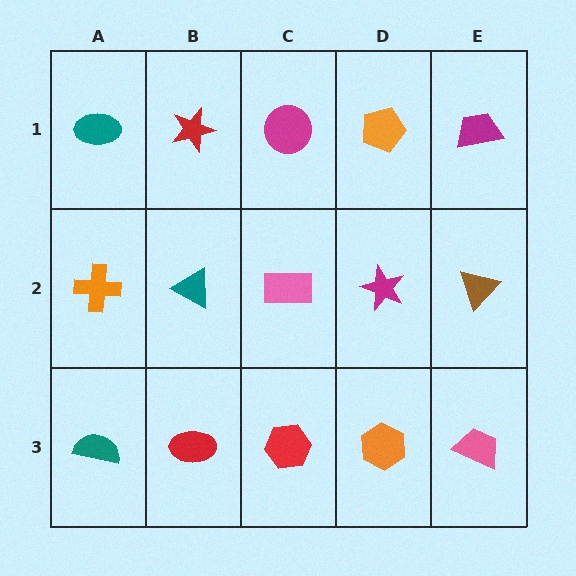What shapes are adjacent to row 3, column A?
An orange cross (row 2, column A), a red ellipse (row 3, column B).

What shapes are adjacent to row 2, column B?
A red star (row 1, column B), a red ellipse (row 3, column B), an orange cross (row 2, column A), a pink rectangle (row 2, column C).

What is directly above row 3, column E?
A brown triangle.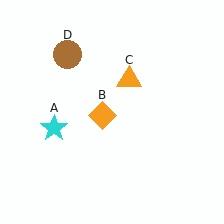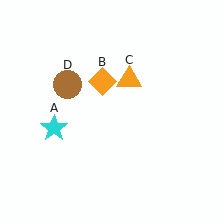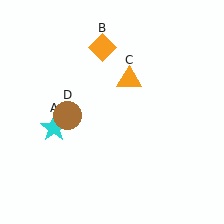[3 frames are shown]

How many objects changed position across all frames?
2 objects changed position: orange diamond (object B), brown circle (object D).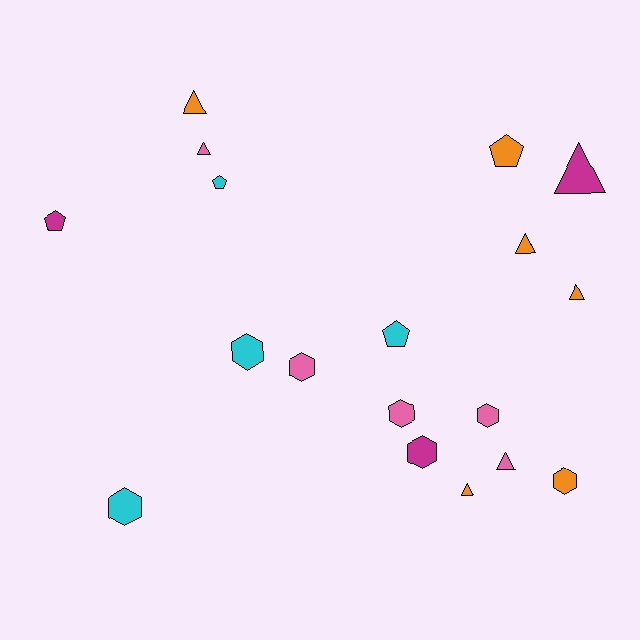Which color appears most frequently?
Orange, with 6 objects.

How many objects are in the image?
There are 18 objects.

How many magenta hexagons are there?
There is 1 magenta hexagon.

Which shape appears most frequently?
Hexagon, with 7 objects.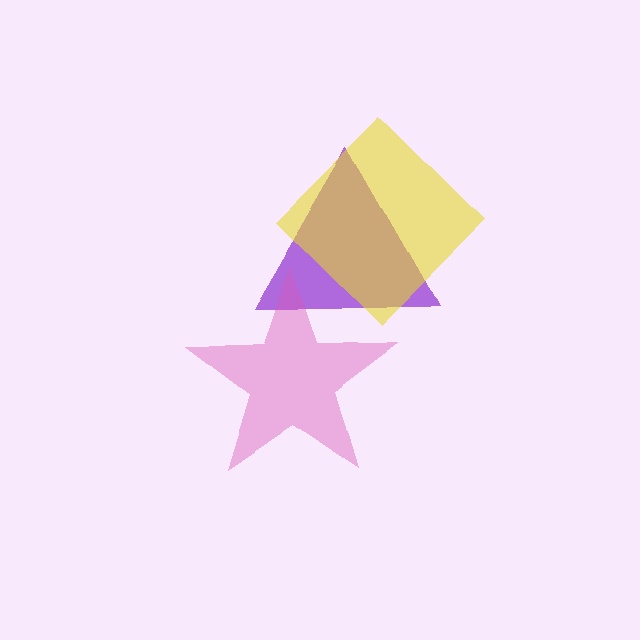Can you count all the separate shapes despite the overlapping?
Yes, there are 3 separate shapes.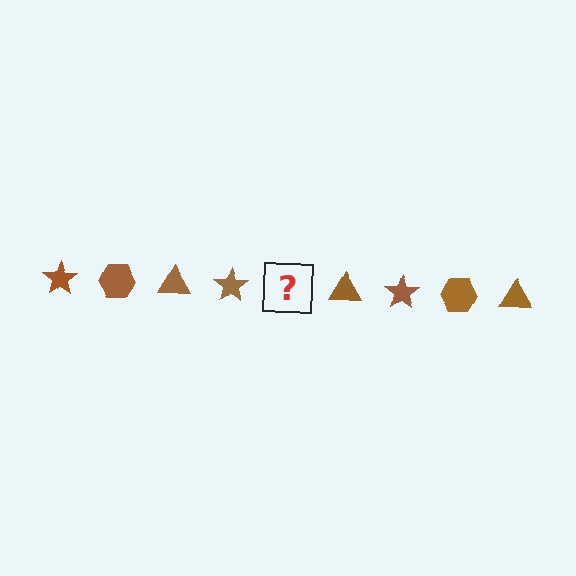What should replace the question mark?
The question mark should be replaced with a brown hexagon.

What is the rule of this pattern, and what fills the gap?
The rule is that the pattern cycles through star, hexagon, triangle shapes in brown. The gap should be filled with a brown hexagon.